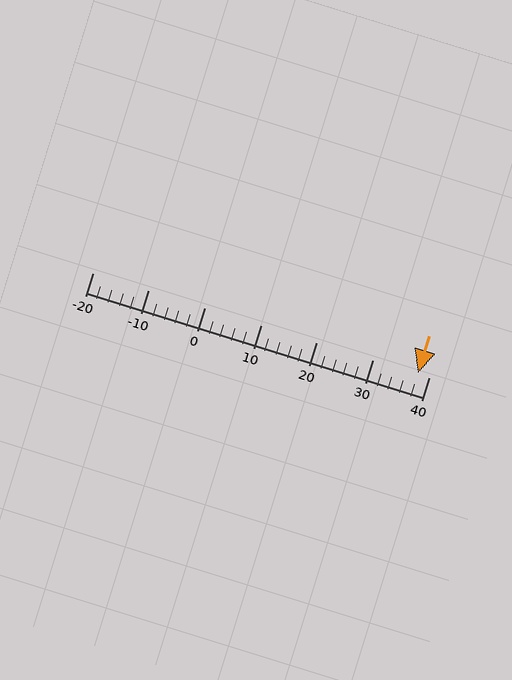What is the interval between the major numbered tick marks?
The major tick marks are spaced 10 units apart.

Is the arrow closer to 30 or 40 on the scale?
The arrow is closer to 40.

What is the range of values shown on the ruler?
The ruler shows values from -20 to 40.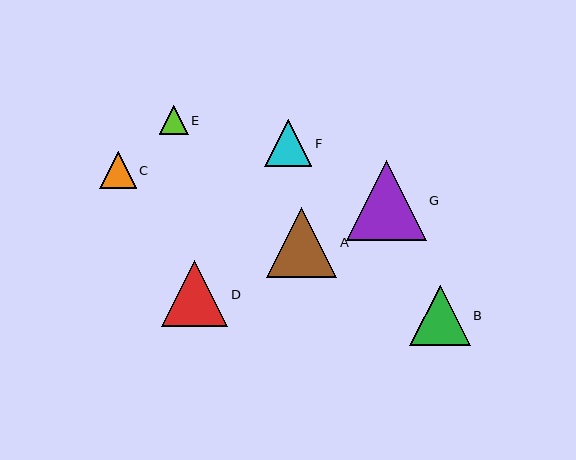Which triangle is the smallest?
Triangle E is the smallest with a size of approximately 29 pixels.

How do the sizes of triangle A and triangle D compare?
Triangle A and triangle D are approximately the same size.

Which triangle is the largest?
Triangle G is the largest with a size of approximately 80 pixels.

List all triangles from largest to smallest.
From largest to smallest: G, A, D, B, F, C, E.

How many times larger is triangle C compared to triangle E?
Triangle C is approximately 1.3 times the size of triangle E.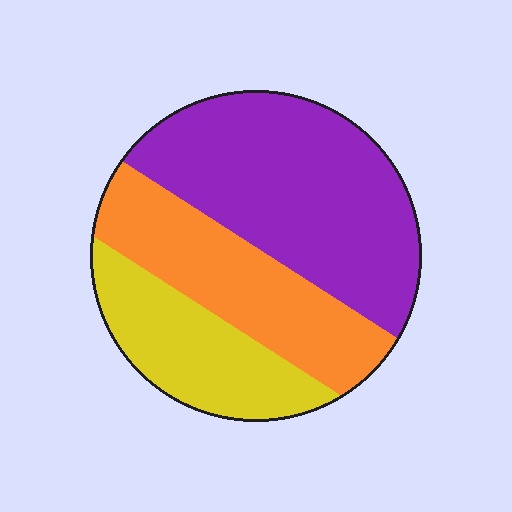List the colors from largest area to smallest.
From largest to smallest: purple, orange, yellow.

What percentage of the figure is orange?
Orange takes up about one third (1/3) of the figure.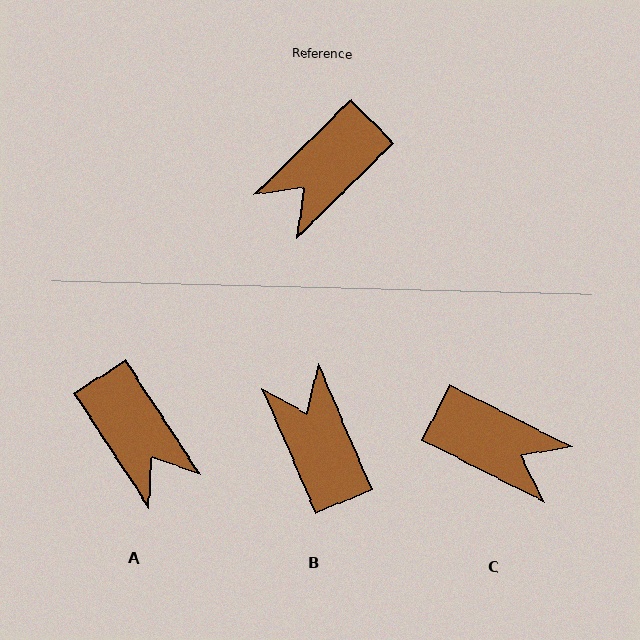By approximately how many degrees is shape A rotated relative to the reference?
Approximately 79 degrees counter-clockwise.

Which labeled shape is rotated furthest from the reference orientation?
B, about 111 degrees away.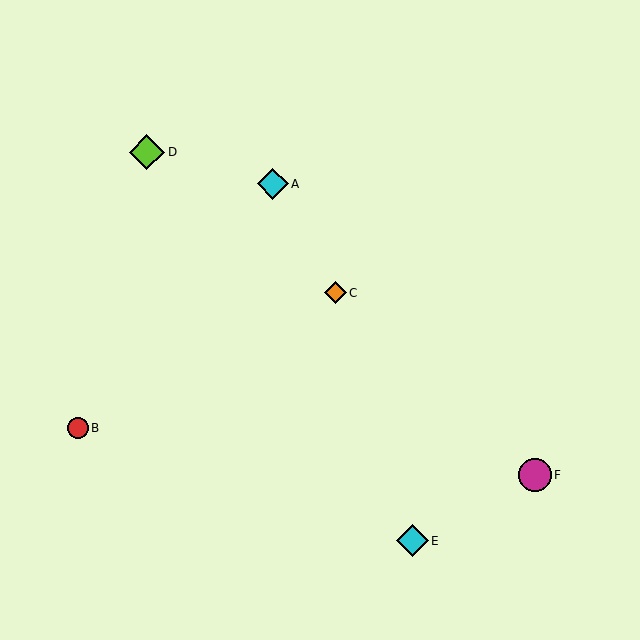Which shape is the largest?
The lime diamond (labeled D) is the largest.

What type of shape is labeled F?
Shape F is a magenta circle.